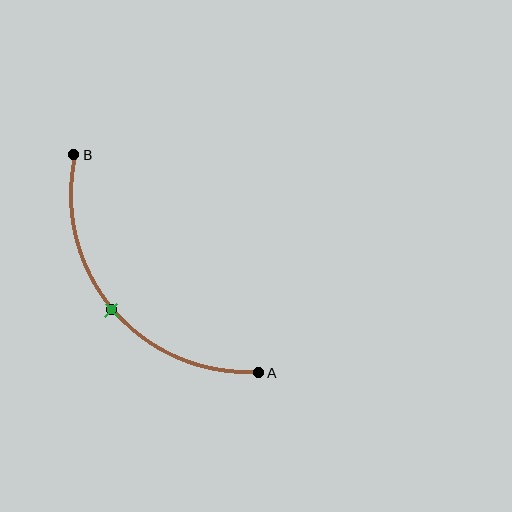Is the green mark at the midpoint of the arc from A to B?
Yes. The green mark lies on the arc at equal arc-length from both A and B — it is the arc midpoint.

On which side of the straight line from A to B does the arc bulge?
The arc bulges below and to the left of the straight line connecting A and B.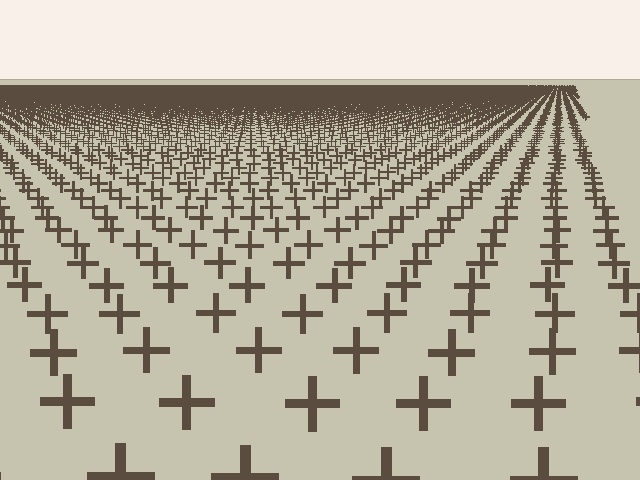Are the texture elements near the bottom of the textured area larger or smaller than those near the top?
Larger. Near the bottom, elements are closer to the viewer and appear at a bigger on-screen size.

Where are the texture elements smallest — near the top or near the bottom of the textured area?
Near the top.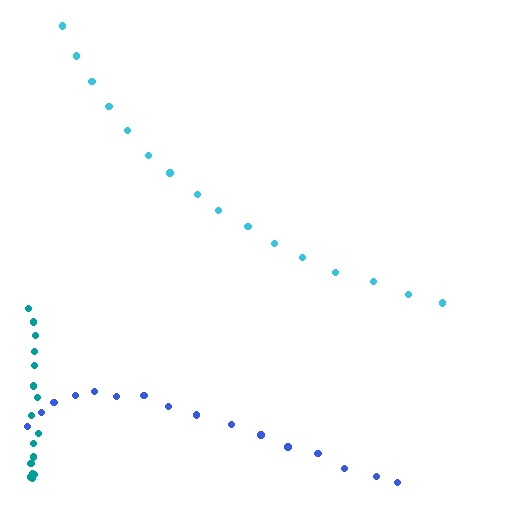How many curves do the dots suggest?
There are 3 distinct paths.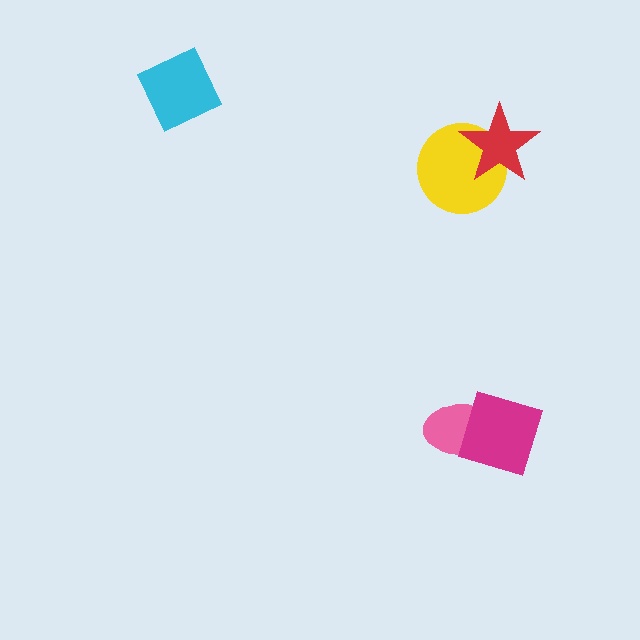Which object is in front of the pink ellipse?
The magenta diamond is in front of the pink ellipse.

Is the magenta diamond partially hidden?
No, no other shape covers it.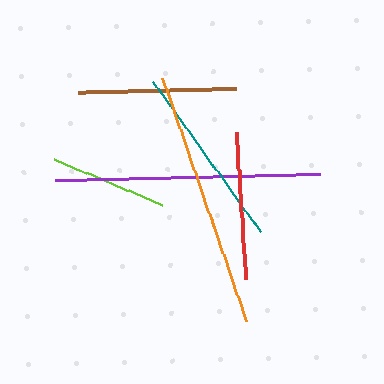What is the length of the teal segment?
The teal segment is approximately 185 pixels long.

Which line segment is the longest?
The purple line is the longest at approximately 265 pixels.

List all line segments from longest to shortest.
From longest to shortest: purple, orange, teal, brown, red, lime.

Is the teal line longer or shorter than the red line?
The teal line is longer than the red line.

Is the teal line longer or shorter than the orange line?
The orange line is longer than the teal line.